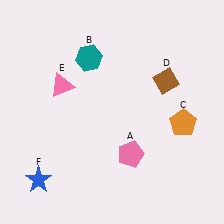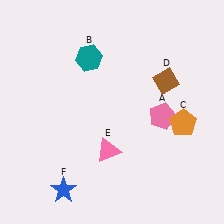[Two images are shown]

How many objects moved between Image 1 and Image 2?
3 objects moved between the two images.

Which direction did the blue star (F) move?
The blue star (F) moved right.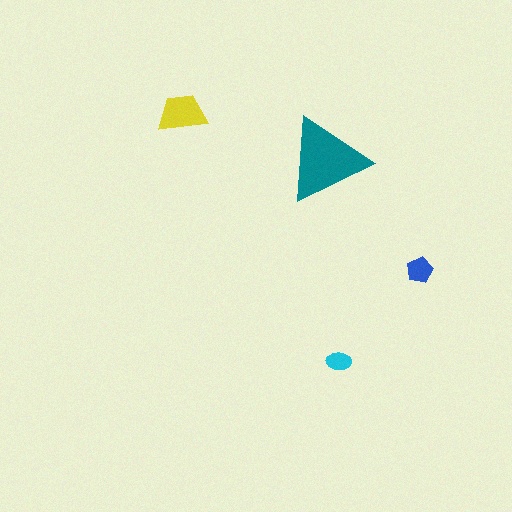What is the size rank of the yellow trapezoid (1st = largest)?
2nd.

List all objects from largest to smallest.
The teal triangle, the yellow trapezoid, the blue pentagon, the cyan ellipse.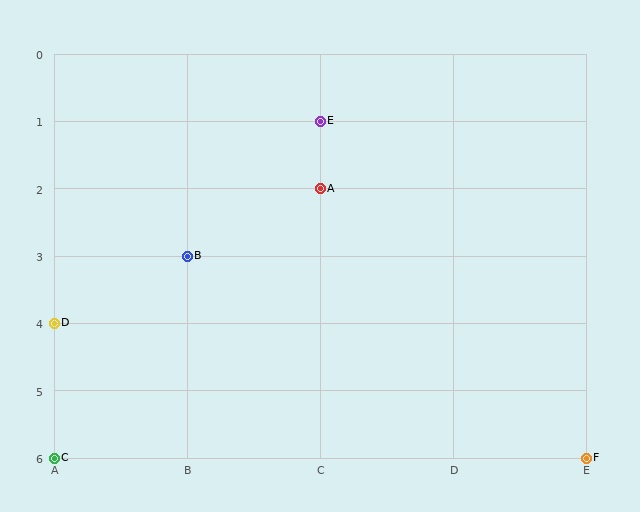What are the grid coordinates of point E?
Point E is at grid coordinates (C, 1).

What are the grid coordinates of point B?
Point B is at grid coordinates (B, 3).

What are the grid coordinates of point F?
Point F is at grid coordinates (E, 6).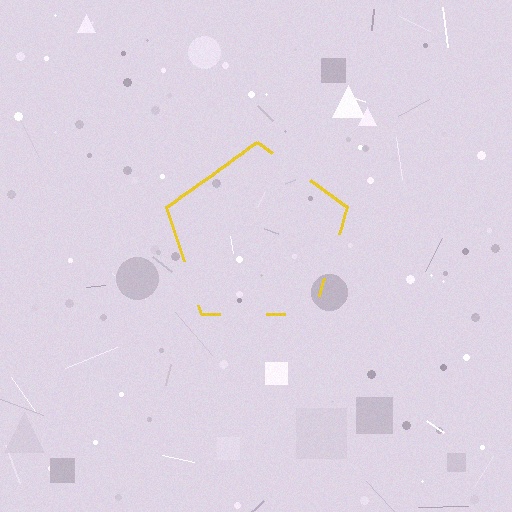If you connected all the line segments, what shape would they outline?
They would outline a pentagon.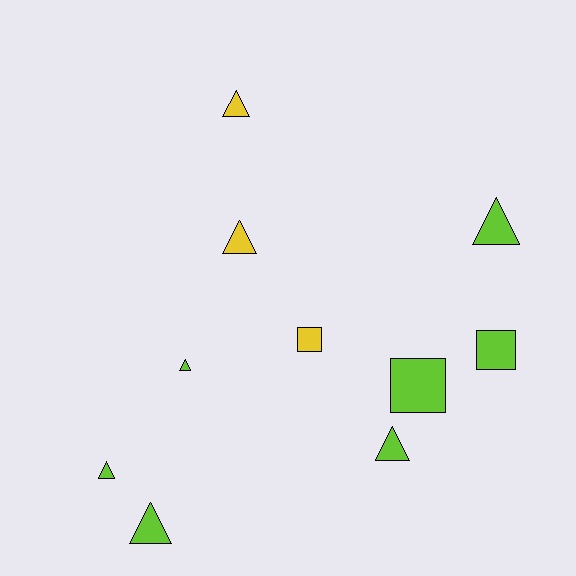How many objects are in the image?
There are 10 objects.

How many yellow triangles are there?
There are 2 yellow triangles.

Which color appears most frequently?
Lime, with 7 objects.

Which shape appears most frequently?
Triangle, with 7 objects.